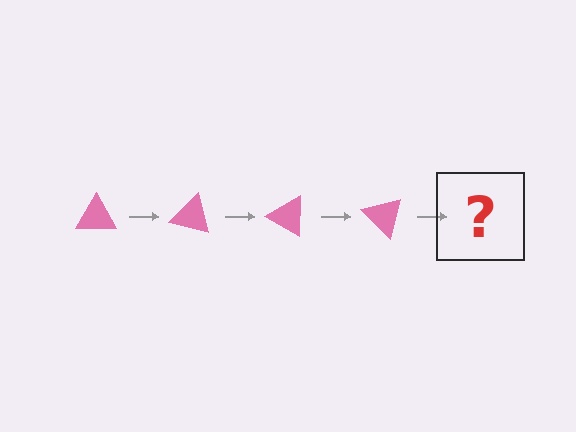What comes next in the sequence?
The next element should be a pink triangle rotated 60 degrees.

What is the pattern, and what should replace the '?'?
The pattern is that the triangle rotates 15 degrees each step. The '?' should be a pink triangle rotated 60 degrees.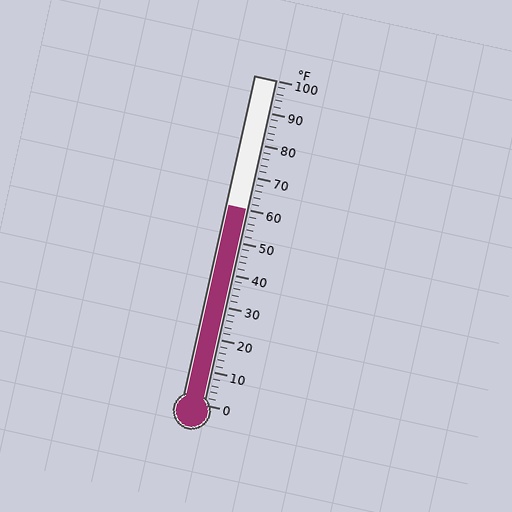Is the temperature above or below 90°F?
The temperature is below 90°F.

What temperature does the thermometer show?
The thermometer shows approximately 60°F.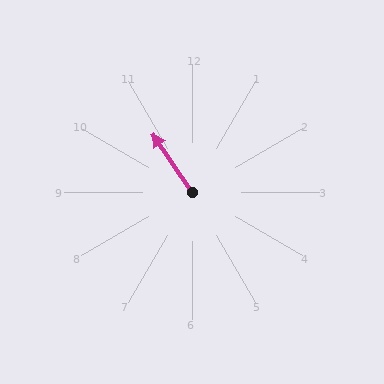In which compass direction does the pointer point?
Northwest.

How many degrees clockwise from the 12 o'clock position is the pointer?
Approximately 326 degrees.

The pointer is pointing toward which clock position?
Roughly 11 o'clock.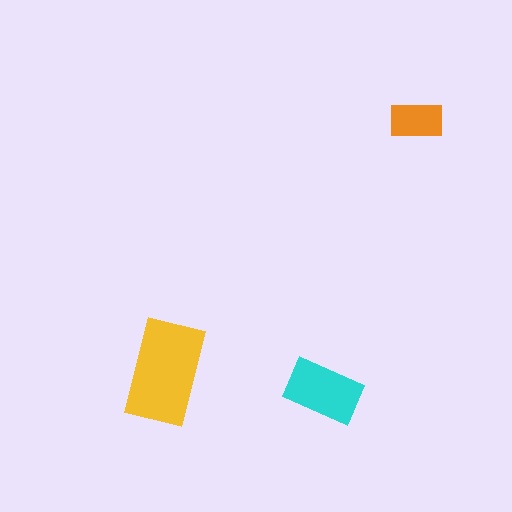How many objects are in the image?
There are 3 objects in the image.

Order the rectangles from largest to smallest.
the yellow one, the cyan one, the orange one.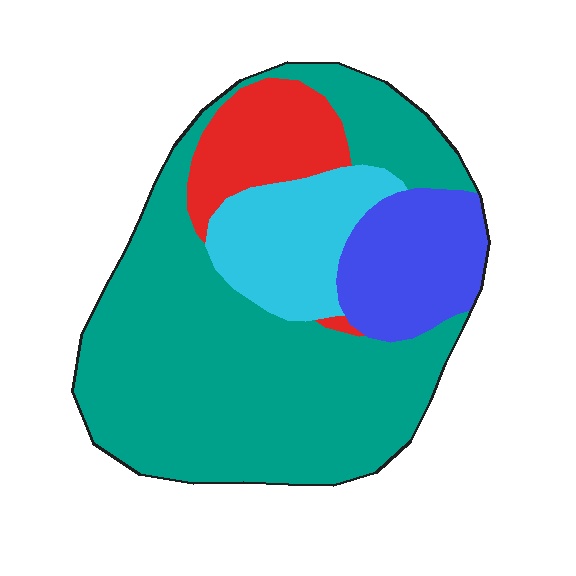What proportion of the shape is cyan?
Cyan covers around 15% of the shape.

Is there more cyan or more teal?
Teal.